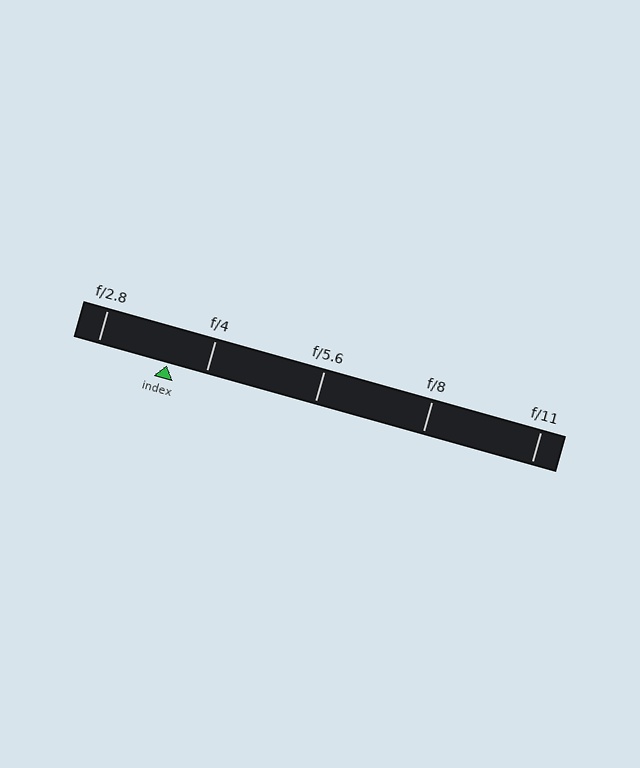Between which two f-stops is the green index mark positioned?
The index mark is between f/2.8 and f/4.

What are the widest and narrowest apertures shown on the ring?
The widest aperture shown is f/2.8 and the narrowest is f/11.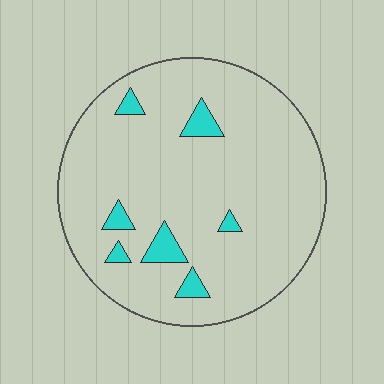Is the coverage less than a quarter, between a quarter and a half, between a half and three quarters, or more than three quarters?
Less than a quarter.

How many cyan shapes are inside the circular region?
7.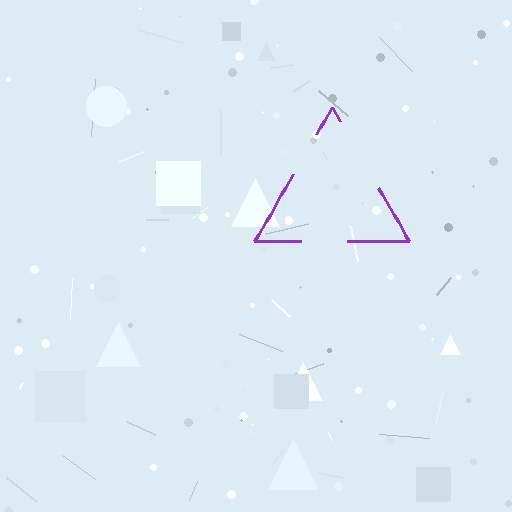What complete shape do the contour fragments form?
The contour fragments form a triangle.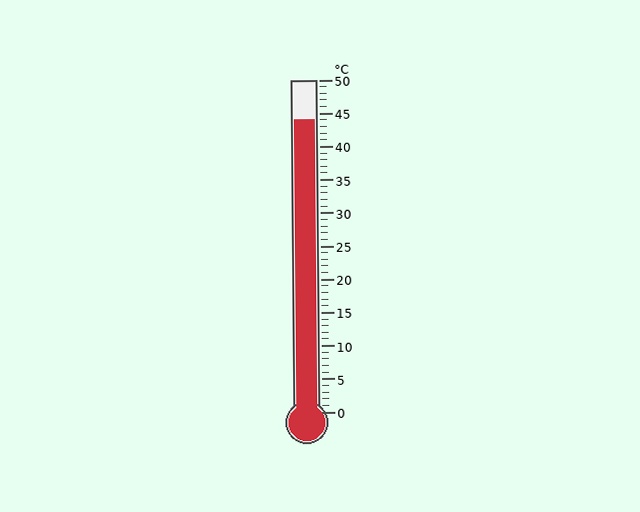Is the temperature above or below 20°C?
The temperature is above 20°C.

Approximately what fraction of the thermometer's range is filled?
The thermometer is filled to approximately 90% of its range.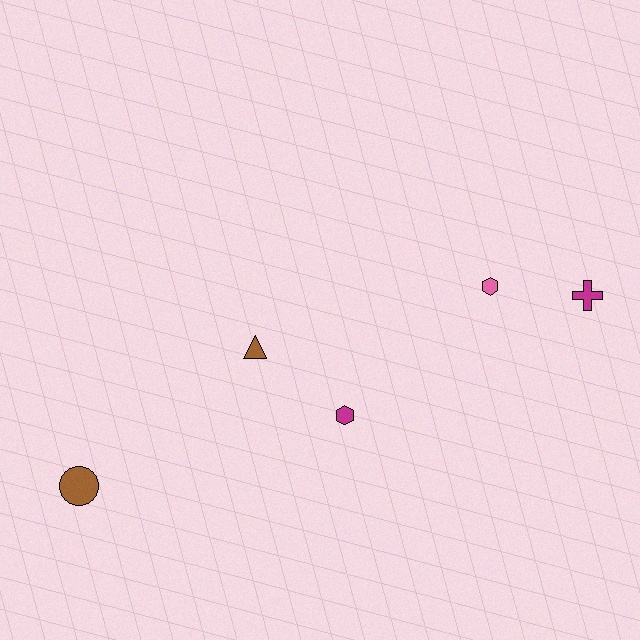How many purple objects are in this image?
There are no purple objects.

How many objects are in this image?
There are 5 objects.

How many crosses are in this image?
There is 1 cross.